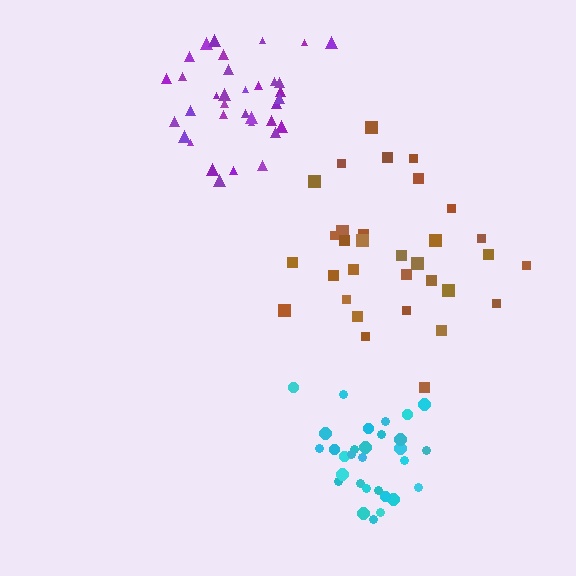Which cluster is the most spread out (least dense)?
Brown.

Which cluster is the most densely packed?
Cyan.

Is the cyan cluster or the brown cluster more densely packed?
Cyan.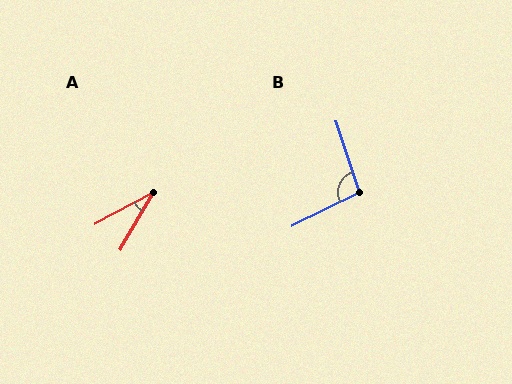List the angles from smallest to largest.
A (31°), B (98°).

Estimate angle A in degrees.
Approximately 31 degrees.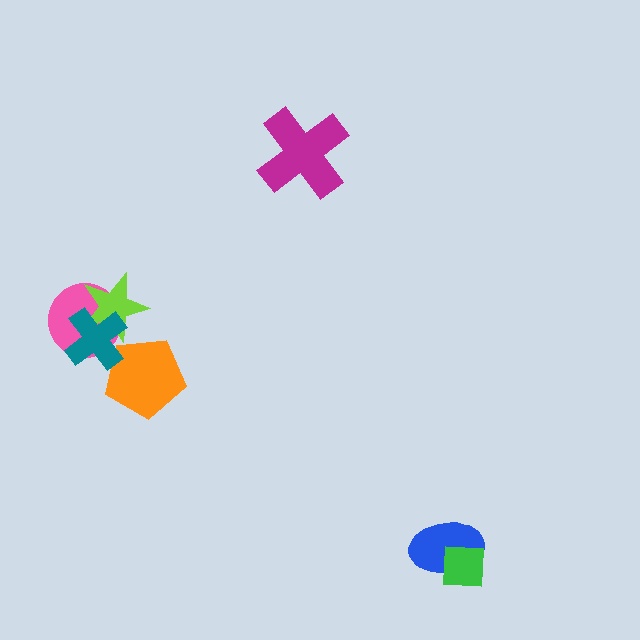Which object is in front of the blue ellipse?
The green square is in front of the blue ellipse.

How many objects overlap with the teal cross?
3 objects overlap with the teal cross.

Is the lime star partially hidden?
Yes, it is partially covered by another shape.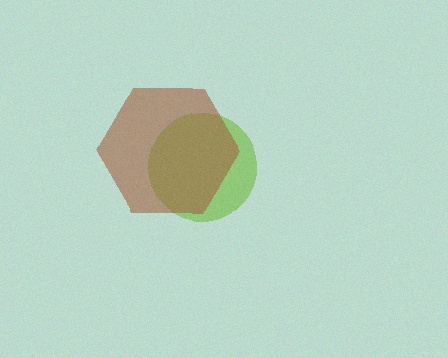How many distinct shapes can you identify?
There are 2 distinct shapes: a lime circle, a brown hexagon.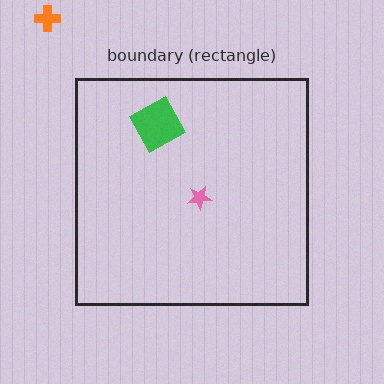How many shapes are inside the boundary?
2 inside, 1 outside.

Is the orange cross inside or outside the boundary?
Outside.